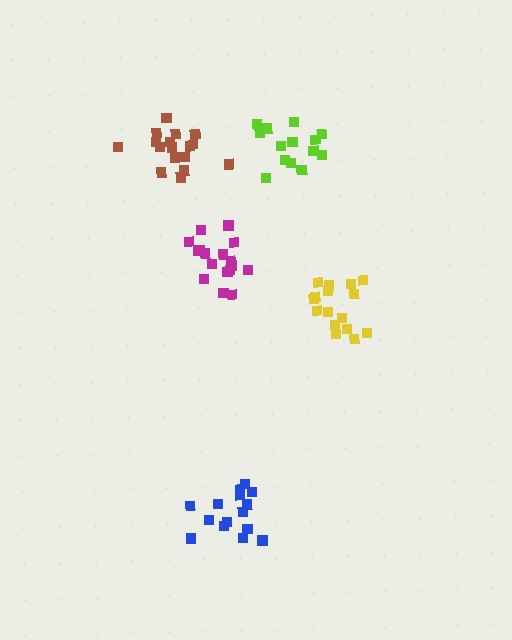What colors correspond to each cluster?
The clusters are colored: yellow, lime, brown, blue, magenta.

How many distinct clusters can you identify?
There are 5 distinct clusters.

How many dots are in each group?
Group 1: 16 dots, Group 2: 14 dots, Group 3: 17 dots, Group 4: 15 dots, Group 5: 17 dots (79 total).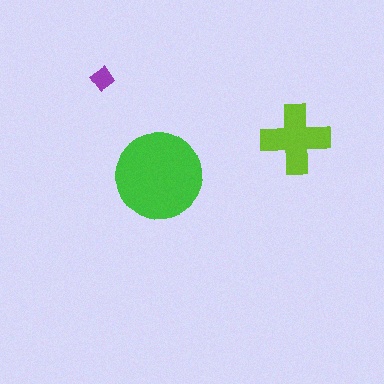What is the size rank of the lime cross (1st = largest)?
2nd.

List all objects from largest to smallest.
The green circle, the lime cross, the purple diamond.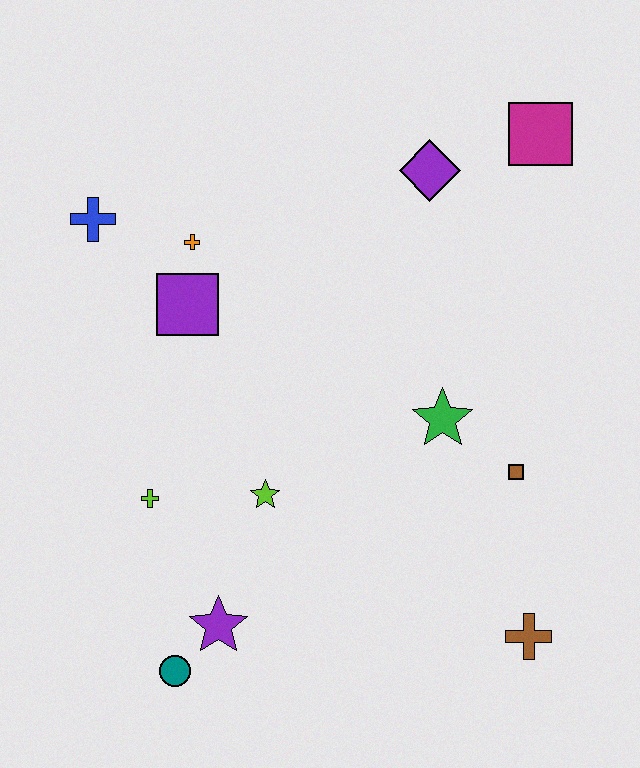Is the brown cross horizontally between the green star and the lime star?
No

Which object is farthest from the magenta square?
The teal circle is farthest from the magenta square.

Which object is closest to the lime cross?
The lime star is closest to the lime cross.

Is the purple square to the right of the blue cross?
Yes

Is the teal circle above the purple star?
No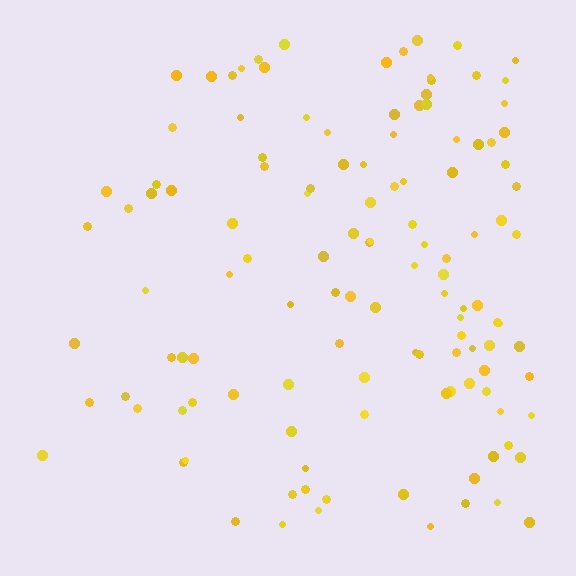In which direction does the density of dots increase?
From left to right, with the right side densest.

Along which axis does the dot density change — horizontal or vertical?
Horizontal.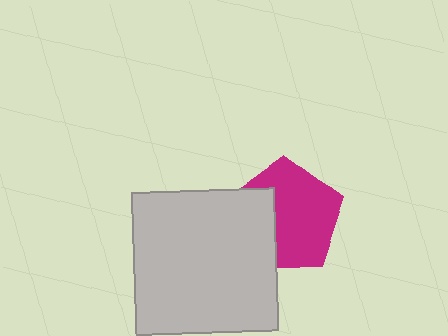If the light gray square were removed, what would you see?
You would see the complete magenta pentagon.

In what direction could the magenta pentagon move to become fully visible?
The magenta pentagon could move right. That would shift it out from behind the light gray square entirely.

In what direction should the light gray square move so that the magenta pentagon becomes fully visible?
The light gray square should move left. That is the shortest direction to clear the overlap and leave the magenta pentagon fully visible.